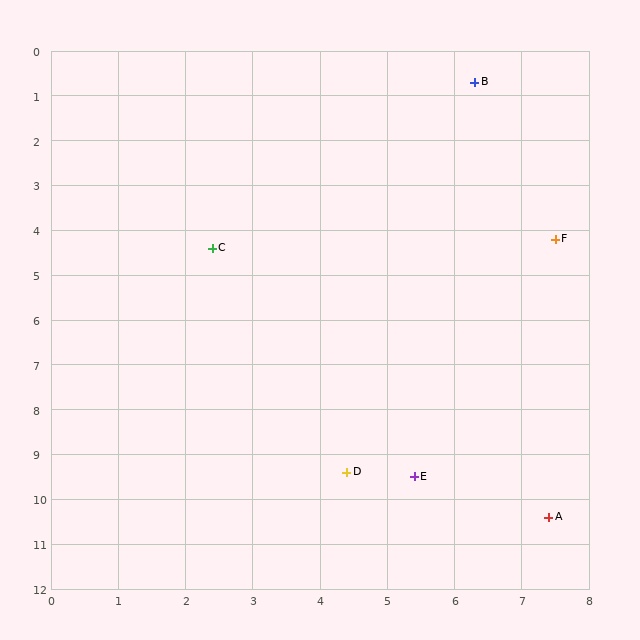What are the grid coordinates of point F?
Point F is at approximately (7.5, 4.2).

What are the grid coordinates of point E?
Point E is at approximately (5.4, 9.5).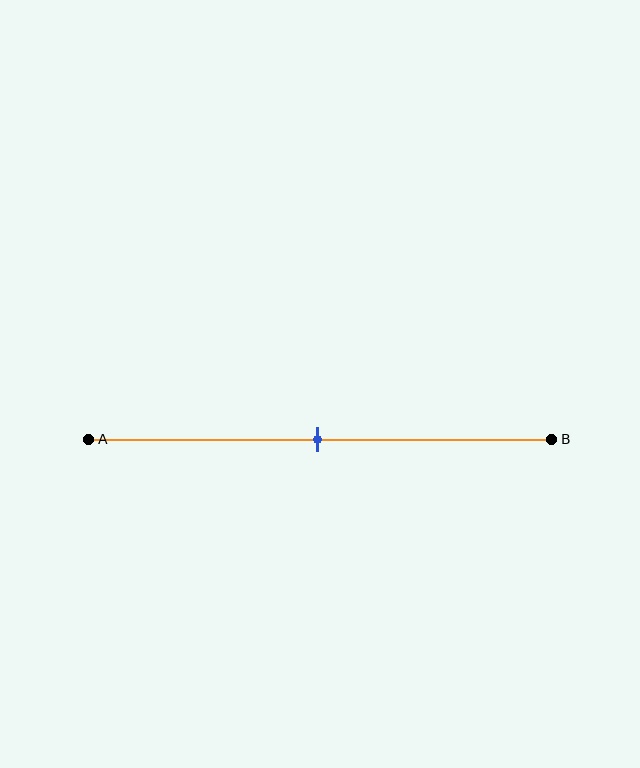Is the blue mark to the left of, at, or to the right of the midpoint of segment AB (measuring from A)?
The blue mark is approximately at the midpoint of segment AB.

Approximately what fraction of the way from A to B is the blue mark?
The blue mark is approximately 50% of the way from A to B.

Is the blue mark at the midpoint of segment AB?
Yes, the mark is approximately at the midpoint.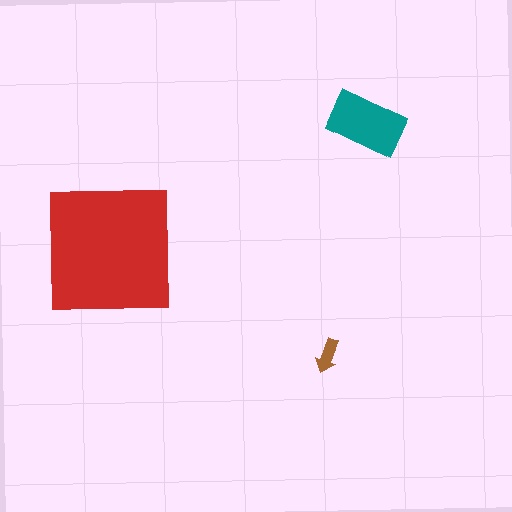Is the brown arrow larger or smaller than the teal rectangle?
Smaller.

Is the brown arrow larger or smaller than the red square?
Smaller.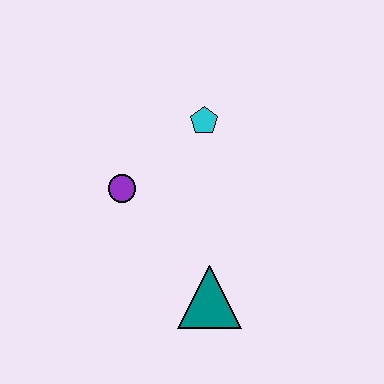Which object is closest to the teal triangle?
The purple circle is closest to the teal triangle.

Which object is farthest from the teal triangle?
The cyan pentagon is farthest from the teal triangle.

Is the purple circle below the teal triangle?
No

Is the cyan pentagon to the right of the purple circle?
Yes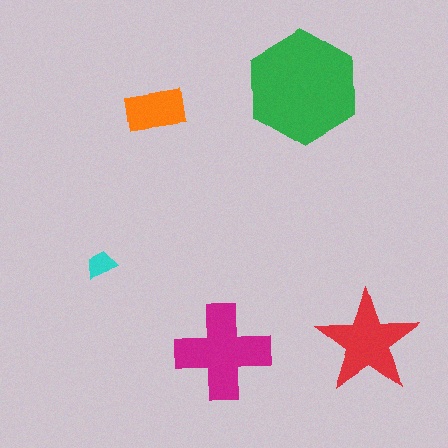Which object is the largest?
The green hexagon.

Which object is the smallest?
The cyan trapezoid.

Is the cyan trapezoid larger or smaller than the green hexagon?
Smaller.